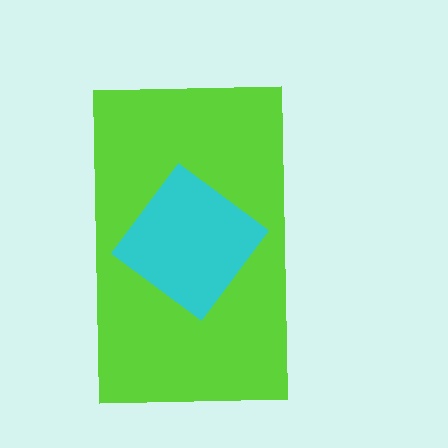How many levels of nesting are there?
2.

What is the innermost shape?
The cyan diamond.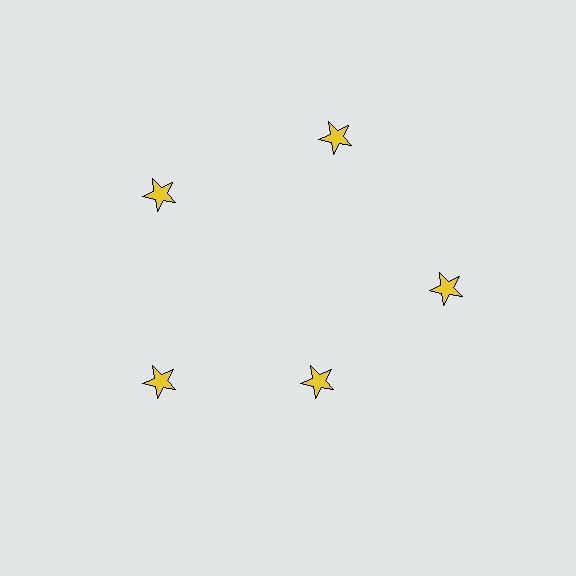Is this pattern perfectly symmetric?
No. The 5 yellow stars are arranged in a ring, but one element near the 5 o'clock position is pulled inward toward the center, breaking the 5-fold rotational symmetry.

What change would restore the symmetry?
The symmetry would be restored by moving it outward, back onto the ring so that all 5 stars sit at equal angles and equal distance from the center.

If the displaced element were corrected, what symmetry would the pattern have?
It would have 5-fold rotational symmetry — the pattern would map onto itself every 72 degrees.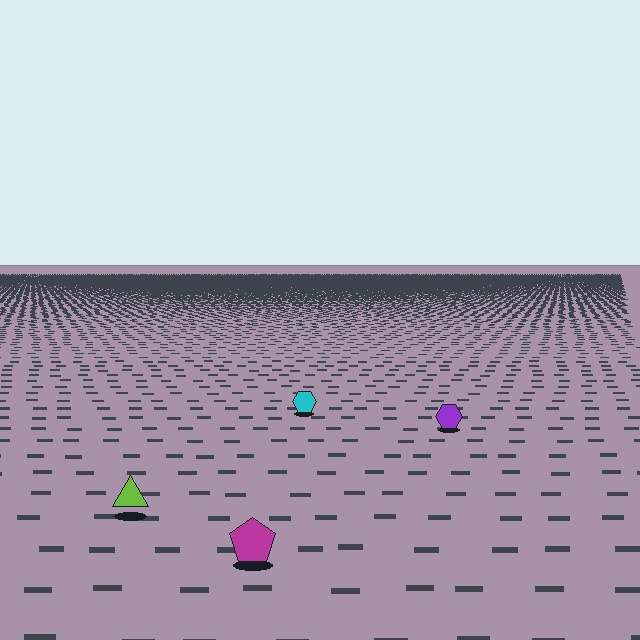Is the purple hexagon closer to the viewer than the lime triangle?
No. The lime triangle is closer — you can tell from the texture gradient: the ground texture is coarser near it.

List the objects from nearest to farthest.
From nearest to farthest: the magenta pentagon, the lime triangle, the purple hexagon, the cyan hexagon.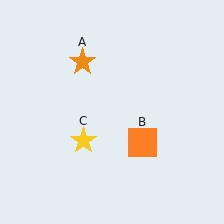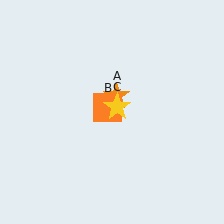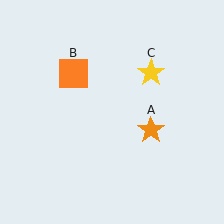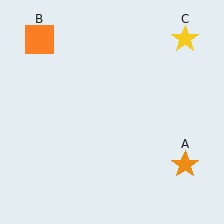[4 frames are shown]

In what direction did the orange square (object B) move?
The orange square (object B) moved up and to the left.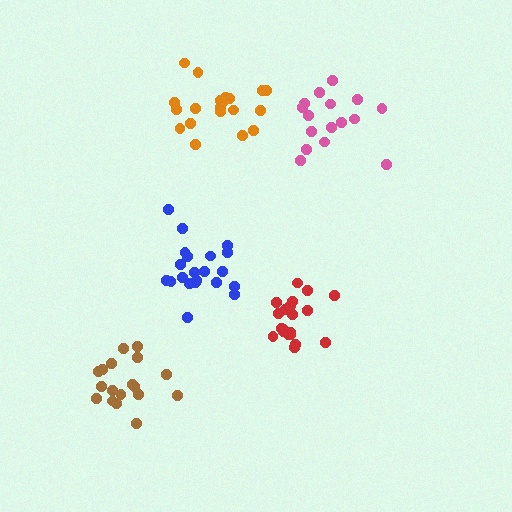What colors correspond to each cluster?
The clusters are colored: brown, blue, pink, red, orange.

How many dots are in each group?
Group 1: 18 dots, Group 2: 21 dots, Group 3: 16 dots, Group 4: 20 dots, Group 5: 20 dots (95 total).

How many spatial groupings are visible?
There are 5 spatial groupings.